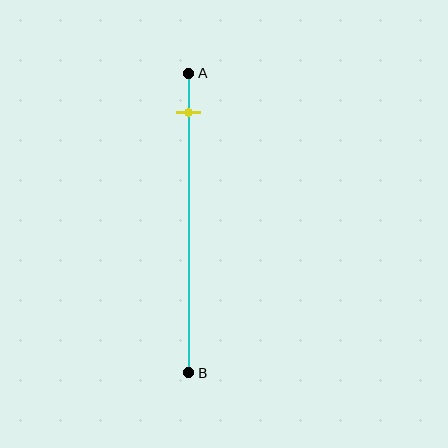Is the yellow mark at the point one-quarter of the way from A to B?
No, the mark is at about 15% from A, not at the 25% one-quarter point.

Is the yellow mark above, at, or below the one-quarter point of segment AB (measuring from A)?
The yellow mark is above the one-quarter point of segment AB.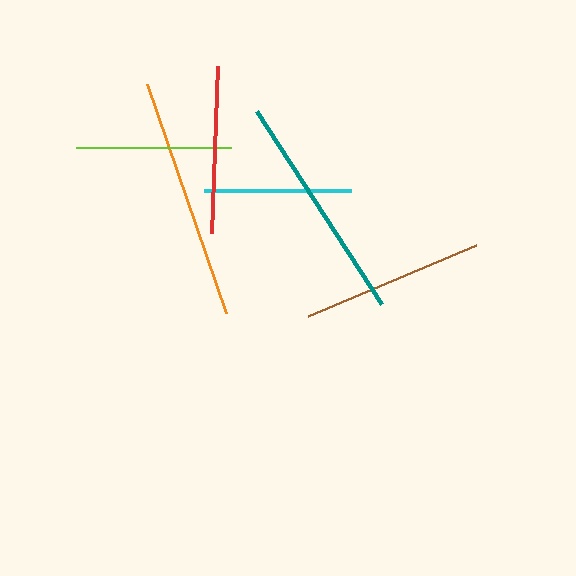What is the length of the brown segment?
The brown segment is approximately 182 pixels long.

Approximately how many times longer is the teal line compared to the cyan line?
The teal line is approximately 1.6 times the length of the cyan line.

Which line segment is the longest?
The orange line is the longest at approximately 243 pixels.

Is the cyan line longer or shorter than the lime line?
The lime line is longer than the cyan line.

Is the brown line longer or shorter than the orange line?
The orange line is longer than the brown line.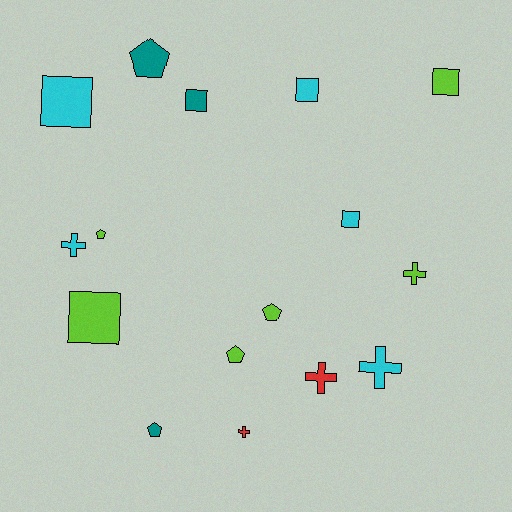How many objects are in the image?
There are 16 objects.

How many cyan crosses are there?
There are 2 cyan crosses.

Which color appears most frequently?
Lime, with 6 objects.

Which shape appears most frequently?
Square, with 6 objects.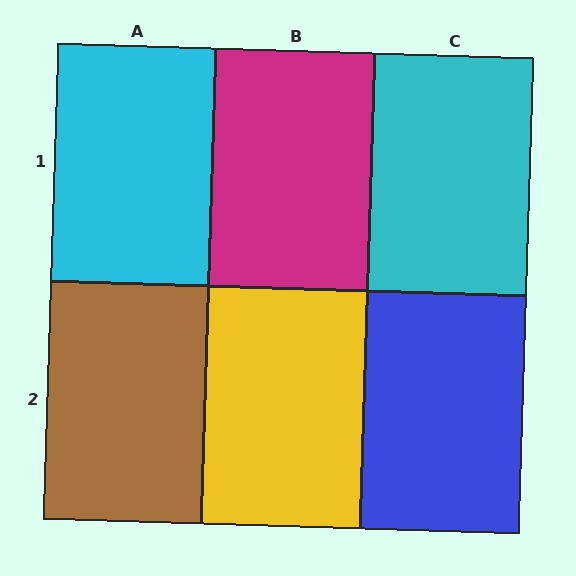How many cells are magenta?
1 cell is magenta.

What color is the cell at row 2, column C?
Blue.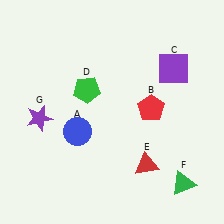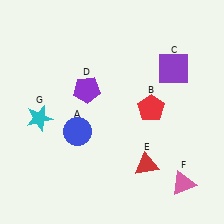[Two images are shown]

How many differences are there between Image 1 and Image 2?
There are 3 differences between the two images.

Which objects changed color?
D changed from green to purple. F changed from green to pink. G changed from purple to cyan.